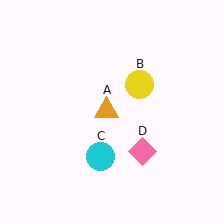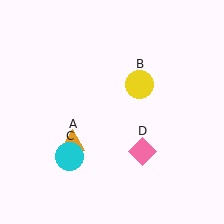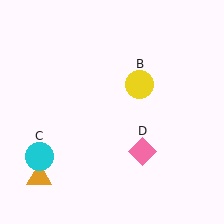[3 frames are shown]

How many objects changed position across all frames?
2 objects changed position: orange triangle (object A), cyan circle (object C).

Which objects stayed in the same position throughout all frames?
Yellow circle (object B) and pink diamond (object D) remained stationary.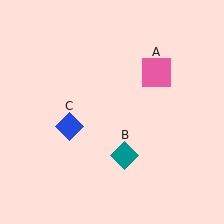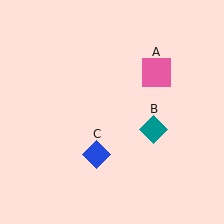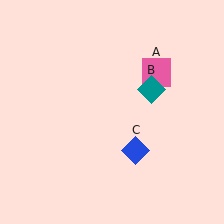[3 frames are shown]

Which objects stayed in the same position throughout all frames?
Pink square (object A) remained stationary.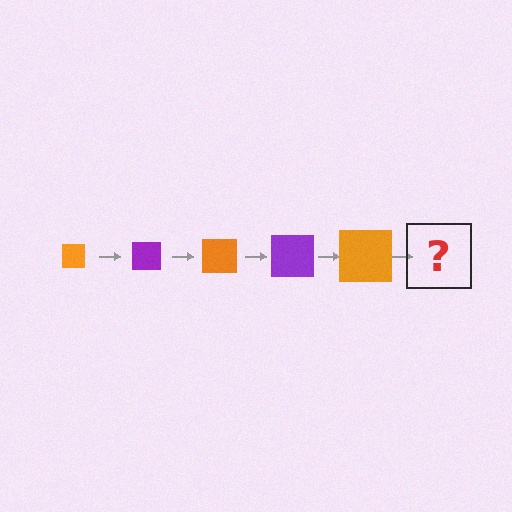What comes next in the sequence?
The next element should be a purple square, larger than the previous one.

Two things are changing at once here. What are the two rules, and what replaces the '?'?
The two rules are that the square grows larger each step and the color cycles through orange and purple. The '?' should be a purple square, larger than the previous one.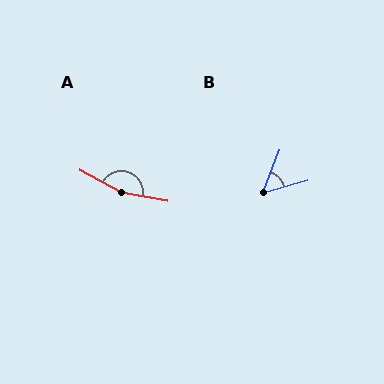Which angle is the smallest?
B, at approximately 53 degrees.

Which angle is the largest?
A, at approximately 161 degrees.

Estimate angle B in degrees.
Approximately 53 degrees.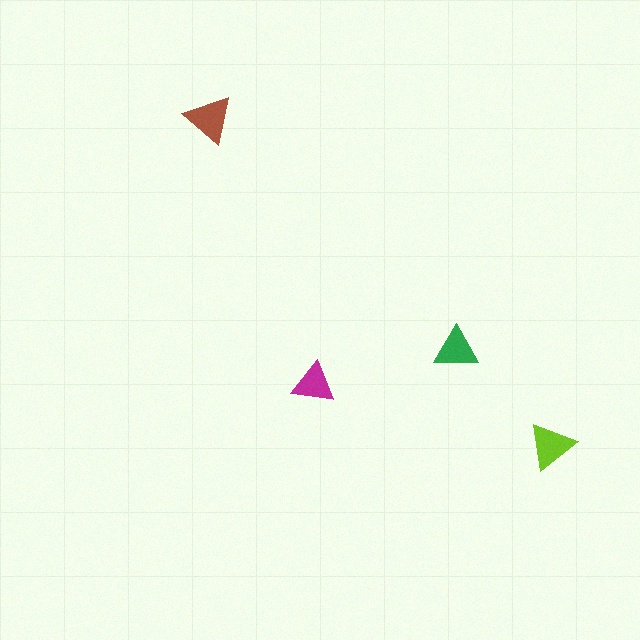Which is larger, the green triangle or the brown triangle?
The brown one.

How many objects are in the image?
There are 4 objects in the image.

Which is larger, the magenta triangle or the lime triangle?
The lime one.